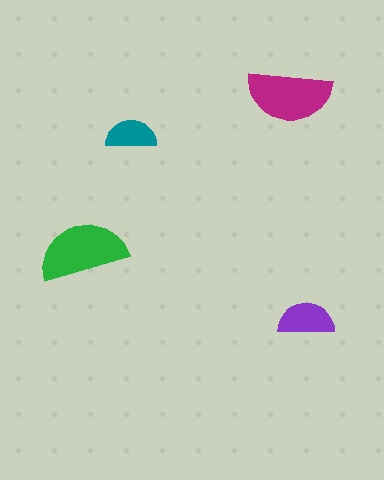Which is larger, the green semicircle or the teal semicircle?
The green one.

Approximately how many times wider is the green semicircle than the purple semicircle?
About 1.5 times wider.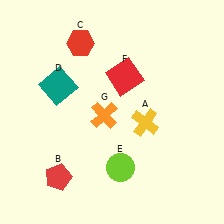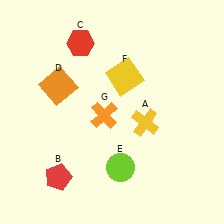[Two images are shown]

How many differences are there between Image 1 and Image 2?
There are 2 differences between the two images.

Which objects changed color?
D changed from teal to orange. F changed from red to yellow.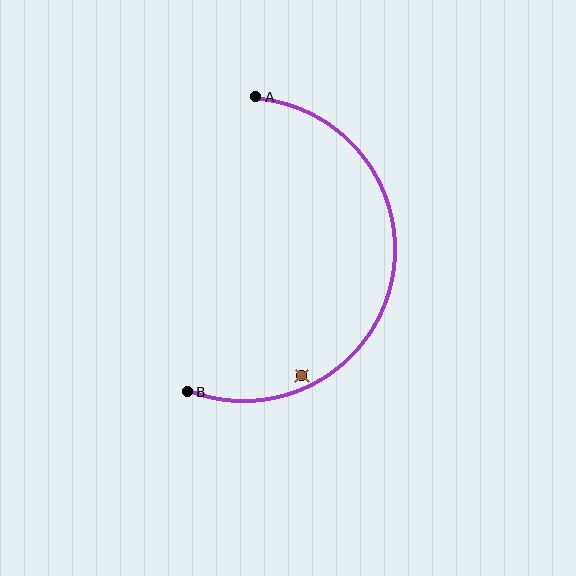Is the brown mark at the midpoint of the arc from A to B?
No — the brown mark does not lie on the arc at all. It sits slightly inside the curve.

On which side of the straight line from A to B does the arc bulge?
The arc bulges to the right of the straight line connecting A and B.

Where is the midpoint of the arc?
The arc midpoint is the point on the curve farthest from the straight line joining A and B. It sits to the right of that line.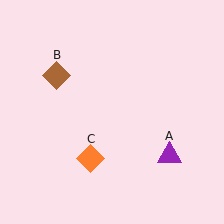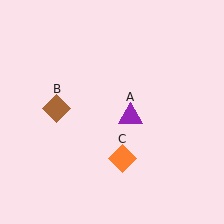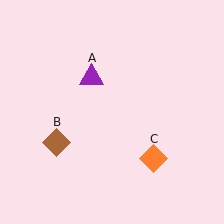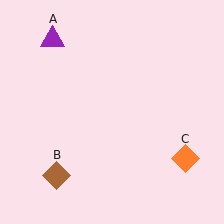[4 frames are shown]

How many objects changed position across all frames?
3 objects changed position: purple triangle (object A), brown diamond (object B), orange diamond (object C).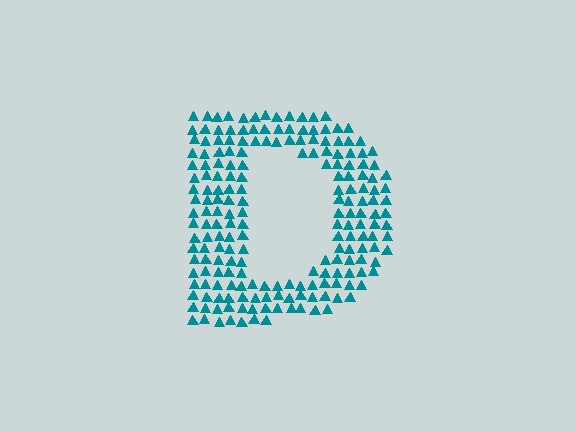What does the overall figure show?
The overall figure shows the letter D.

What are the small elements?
The small elements are triangles.